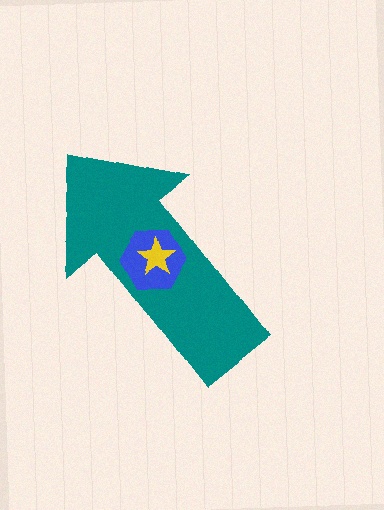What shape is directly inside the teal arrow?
The blue hexagon.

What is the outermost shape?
The teal arrow.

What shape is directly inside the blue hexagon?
The yellow star.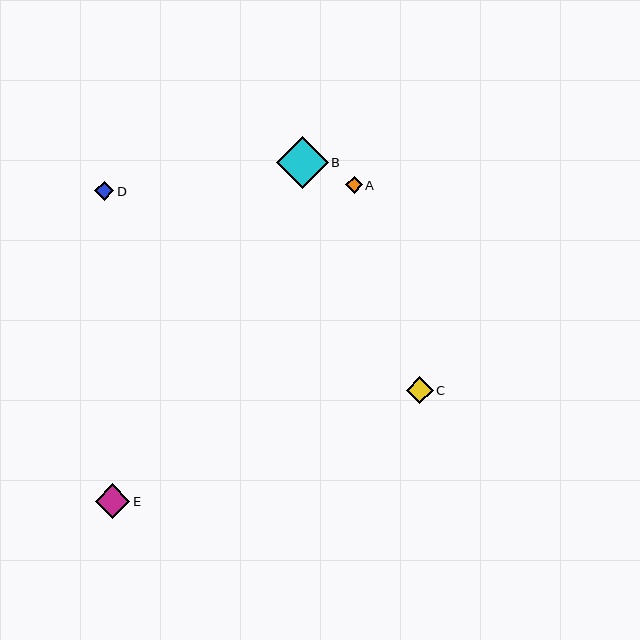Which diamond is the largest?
Diamond B is the largest with a size of approximately 52 pixels.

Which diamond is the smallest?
Diamond A is the smallest with a size of approximately 17 pixels.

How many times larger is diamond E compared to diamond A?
Diamond E is approximately 2.1 times the size of diamond A.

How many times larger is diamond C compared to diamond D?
Diamond C is approximately 1.4 times the size of diamond D.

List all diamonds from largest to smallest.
From largest to smallest: B, E, C, D, A.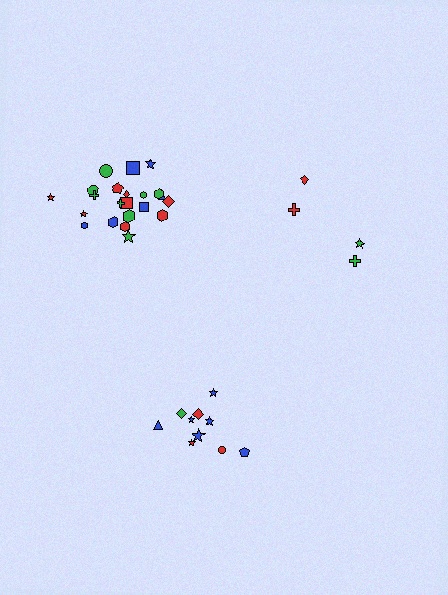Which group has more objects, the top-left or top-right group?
The top-left group.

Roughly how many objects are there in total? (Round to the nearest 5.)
Roughly 35 objects in total.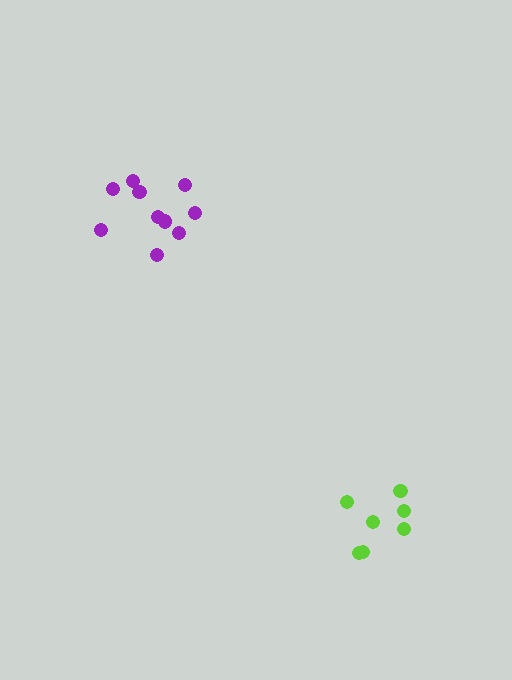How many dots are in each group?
Group 1: 10 dots, Group 2: 7 dots (17 total).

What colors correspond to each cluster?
The clusters are colored: purple, lime.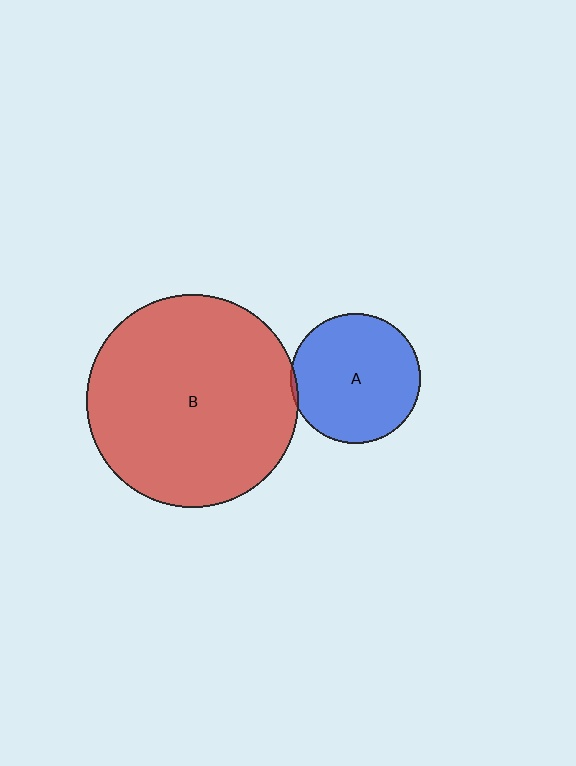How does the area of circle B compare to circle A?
Approximately 2.7 times.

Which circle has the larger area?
Circle B (red).